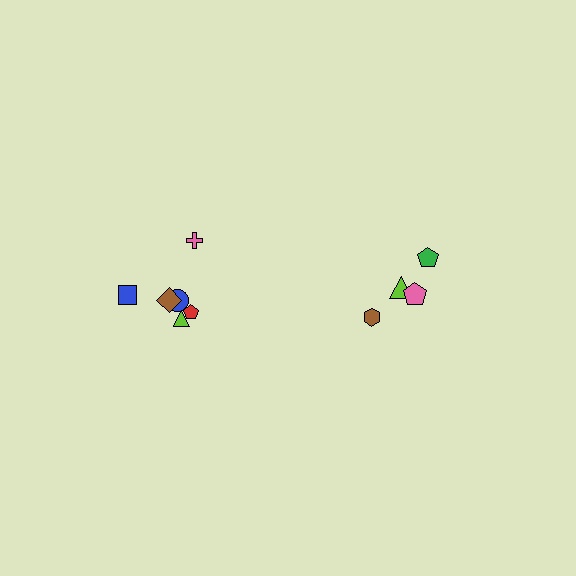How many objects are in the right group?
There are 4 objects.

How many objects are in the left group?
There are 6 objects.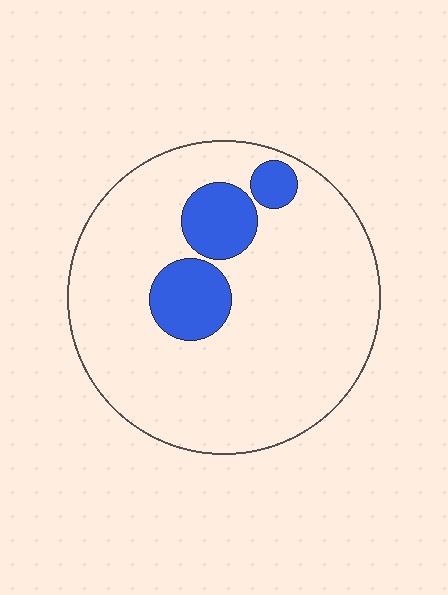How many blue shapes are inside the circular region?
3.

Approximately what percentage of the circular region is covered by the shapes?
Approximately 15%.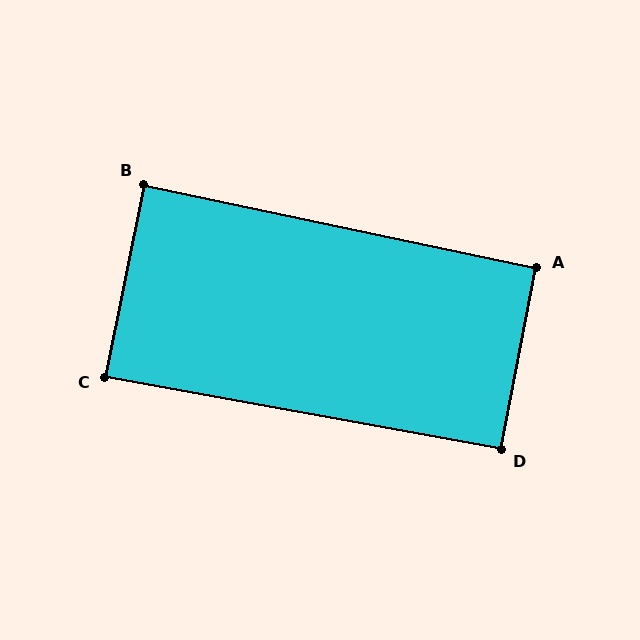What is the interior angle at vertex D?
Approximately 91 degrees (approximately right).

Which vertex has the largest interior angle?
A, at approximately 91 degrees.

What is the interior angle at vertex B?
Approximately 89 degrees (approximately right).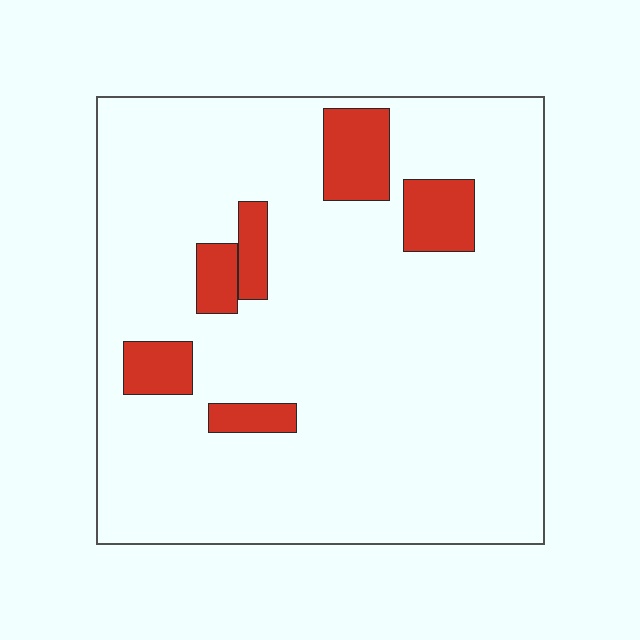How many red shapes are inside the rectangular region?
6.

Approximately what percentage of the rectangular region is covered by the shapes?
Approximately 10%.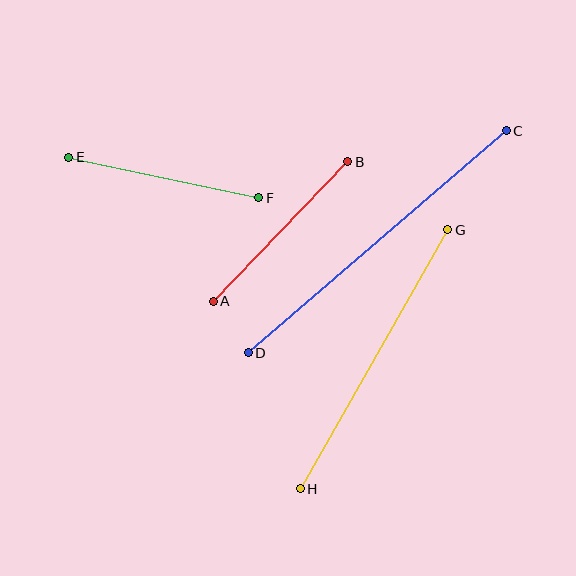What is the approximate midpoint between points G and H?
The midpoint is at approximately (374, 359) pixels.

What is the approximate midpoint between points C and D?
The midpoint is at approximately (377, 242) pixels.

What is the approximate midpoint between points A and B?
The midpoint is at approximately (280, 231) pixels.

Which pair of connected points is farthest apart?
Points C and D are farthest apart.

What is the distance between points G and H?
The distance is approximately 298 pixels.